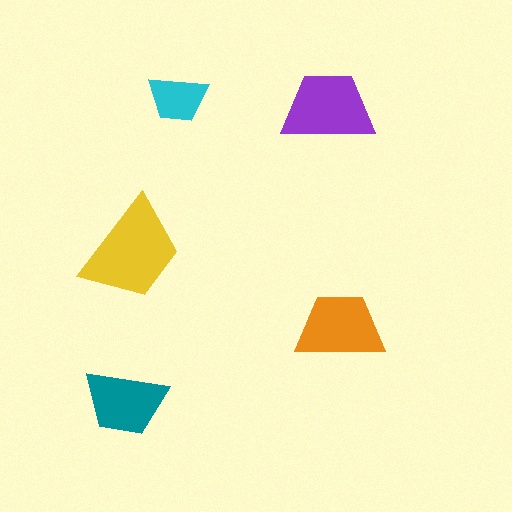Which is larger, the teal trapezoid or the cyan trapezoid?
The teal one.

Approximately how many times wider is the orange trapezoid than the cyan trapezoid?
About 1.5 times wider.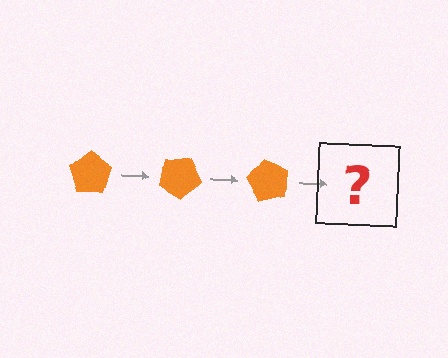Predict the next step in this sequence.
The next step is an orange pentagon rotated 90 degrees.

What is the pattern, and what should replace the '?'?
The pattern is that the pentagon rotates 30 degrees each step. The '?' should be an orange pentagon rotated 90 degrees.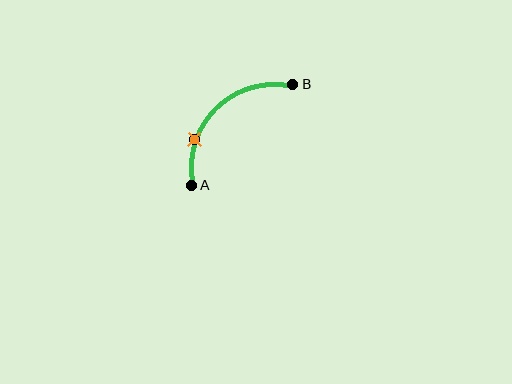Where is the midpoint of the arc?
The arc midpoint is the point on the curve farthest from the straight line joining A and B. It sits above and to the left of that line.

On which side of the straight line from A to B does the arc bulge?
The arc bulges above and to the left of the straight line connecting A and B.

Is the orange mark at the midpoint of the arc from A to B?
No. The orange mark lies on the arc but is closer to endpoint A. The arc midpoint would be at the point on the curve equidistant along the arc from both A and B.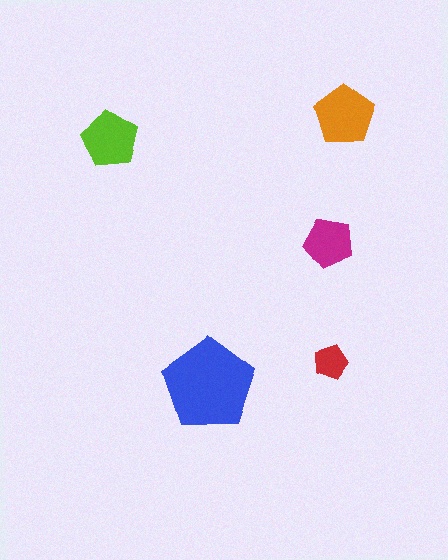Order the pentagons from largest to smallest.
the blue one, the orange one, the lime one, the magenta one, the red one.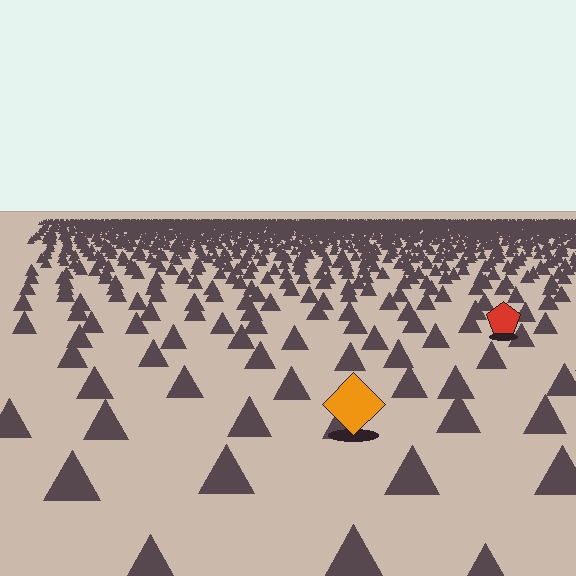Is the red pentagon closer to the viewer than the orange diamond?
No. The orange diamond is closer — you can tell from the texture gradient: the ground texture is coarser near it.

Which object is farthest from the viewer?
The red pentagon is farthest from the viewer. It appears smaller and the ground texture around it is denser.